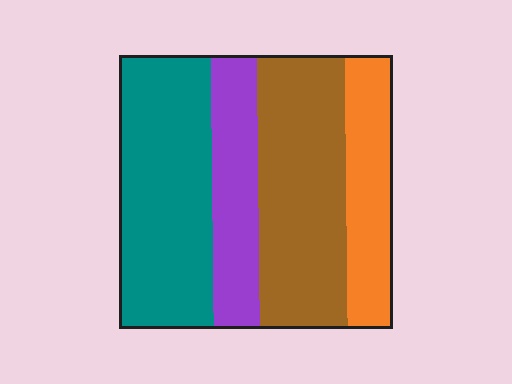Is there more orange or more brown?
Brown.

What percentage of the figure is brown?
Brown takes up about one third (1/3) of the figure.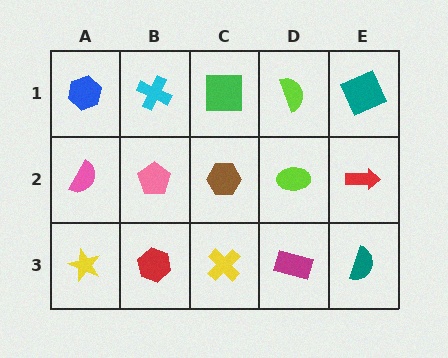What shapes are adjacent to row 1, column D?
A lime ellipse (row 2, column D), a green square (row 1, column C), a teal square (row 1, column E).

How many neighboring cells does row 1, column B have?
3.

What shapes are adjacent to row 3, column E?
A red arrow (row 2, column E), a magenta rectangle (row 3, column D).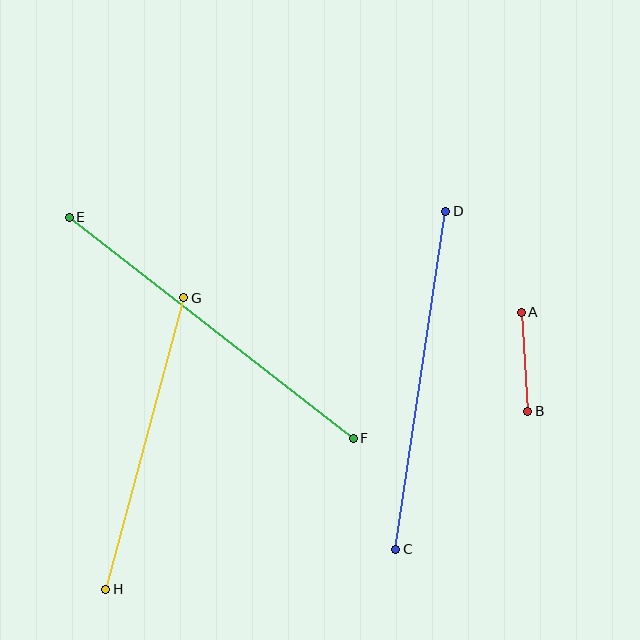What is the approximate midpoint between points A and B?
The midpoint is at approximately (524, 362) pixels.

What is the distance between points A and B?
The distance is approximately 99 pixels.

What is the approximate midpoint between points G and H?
The midpoint is at approximately (144, 443) pixels.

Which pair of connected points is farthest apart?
Points E and F are farthest apart.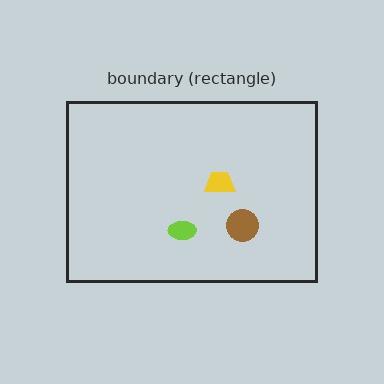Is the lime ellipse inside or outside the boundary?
Inside.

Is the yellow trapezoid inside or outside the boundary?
Inside.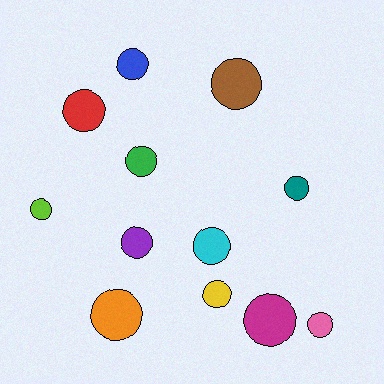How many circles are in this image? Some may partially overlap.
There are 12 circles.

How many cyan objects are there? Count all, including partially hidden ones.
There is 1 cyan object.